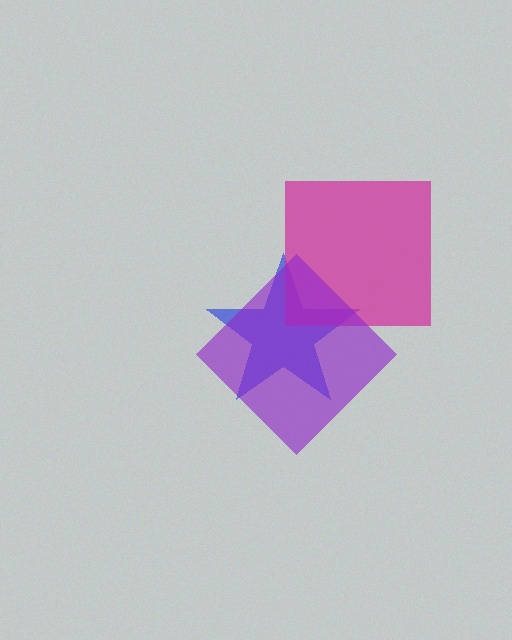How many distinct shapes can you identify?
There are 3 distinct shapes: a blue star, a magenta square, a purple diamond.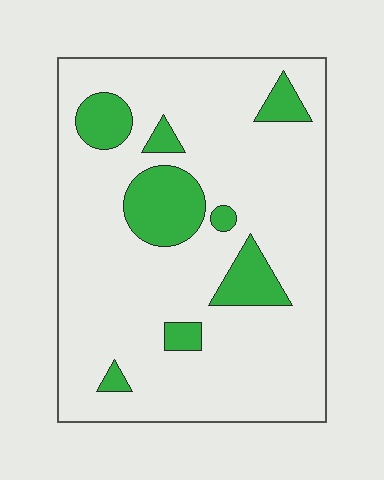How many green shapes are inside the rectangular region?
8.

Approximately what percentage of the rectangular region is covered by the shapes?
Approximately 15%.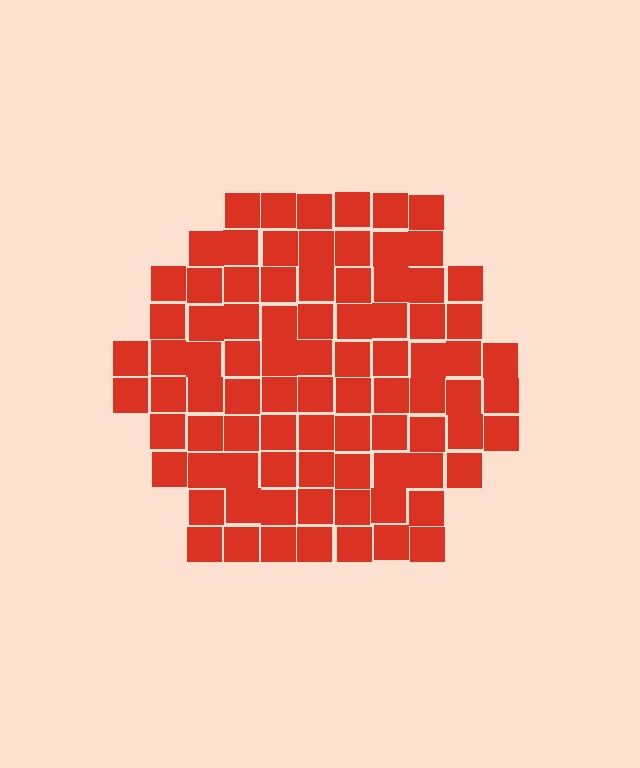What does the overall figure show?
The overall figure shows a hexagon.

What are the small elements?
The small elements are squares.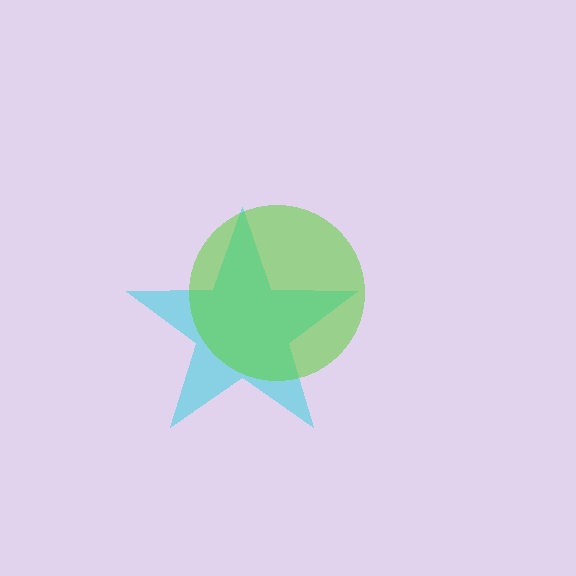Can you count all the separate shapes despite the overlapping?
Yes, there are 2 separate shapes.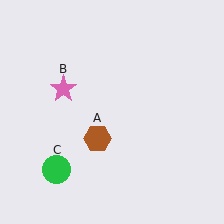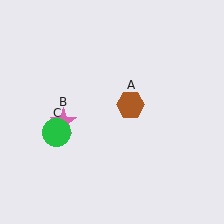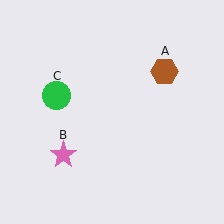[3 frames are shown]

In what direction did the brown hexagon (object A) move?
The brown hexagon (object A) moved up and to the right.